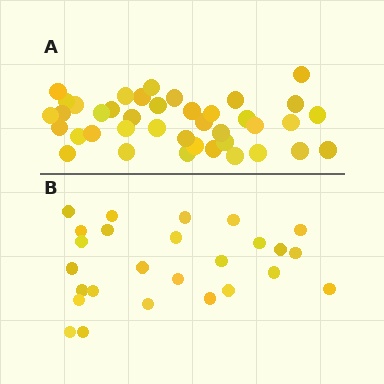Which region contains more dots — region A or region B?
Region A (the top region) has more dots.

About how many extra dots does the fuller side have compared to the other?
Region A has approximately 15 more dots than region B.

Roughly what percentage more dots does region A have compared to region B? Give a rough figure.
About 55% more.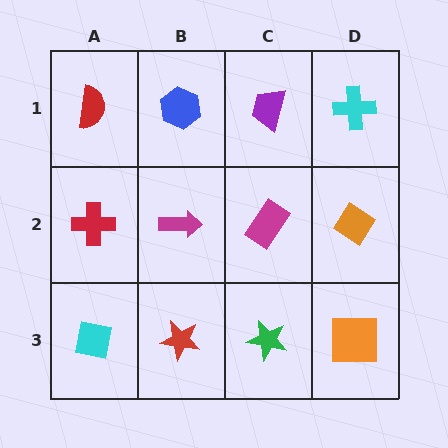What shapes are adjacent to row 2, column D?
A cyan cross (row 1, column D), an orange square (row 3, column D), a magenta rectangle (row 2, column C).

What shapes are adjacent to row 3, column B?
A magenta arrow (row 2, column B), a cyan square (row 3, column A), a green star (row 3, column C).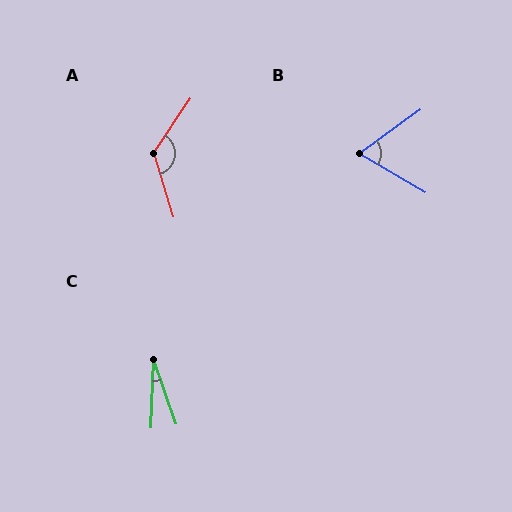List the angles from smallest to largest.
C (22°), B (66°), A (129°).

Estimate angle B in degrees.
Approximately 66 degrees.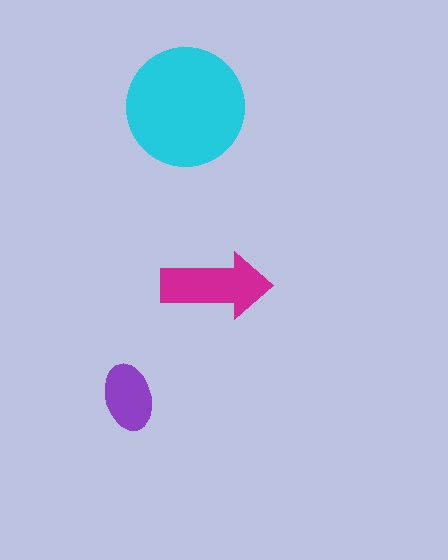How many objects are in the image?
There are 3 objects in the image.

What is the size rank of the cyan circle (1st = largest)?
1st.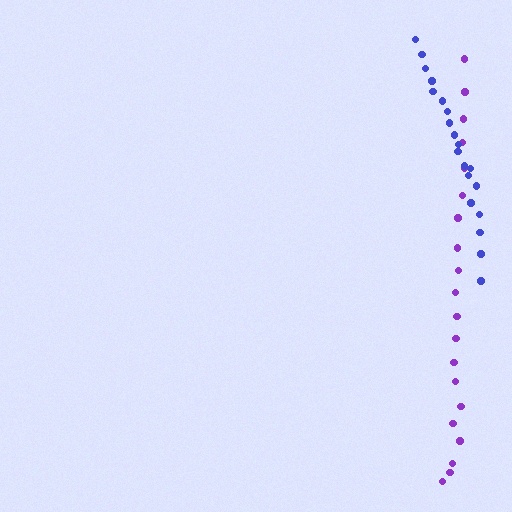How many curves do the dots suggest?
There are 2 distinct paths.